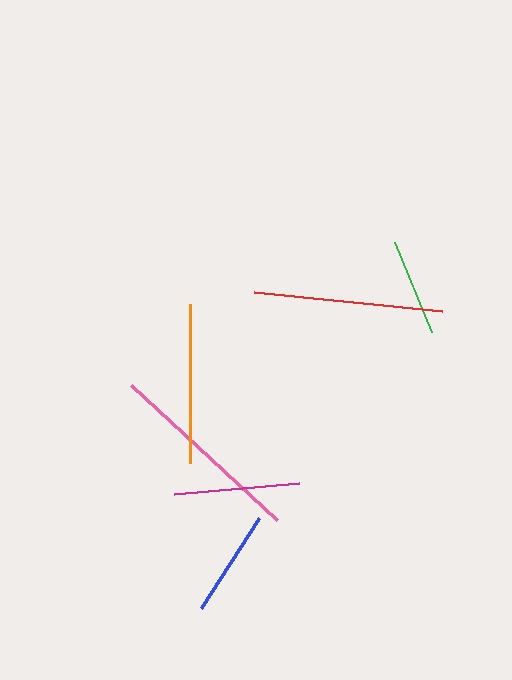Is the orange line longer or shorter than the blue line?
The orange line is longer than the blue line.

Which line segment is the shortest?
The green line is the shortest at approximately 98 pixels.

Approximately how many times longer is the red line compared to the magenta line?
The red line is approximately 1.5 times the length of the magenta line.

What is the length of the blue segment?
The blue segment is approximately 107 pixels long.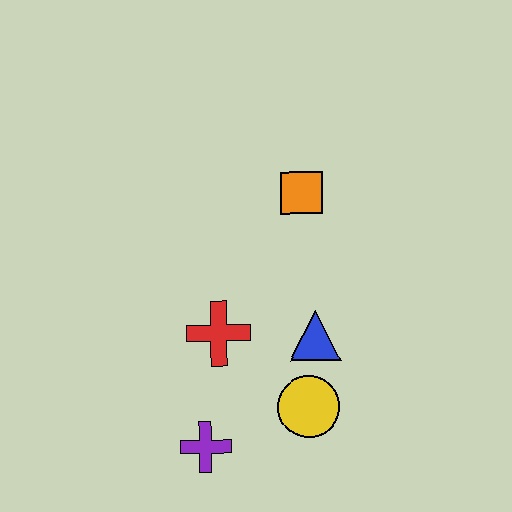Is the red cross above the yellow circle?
Yes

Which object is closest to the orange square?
The blue triangle is closest to the orange square.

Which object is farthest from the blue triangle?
The purple cross is farthest from the blue triangle.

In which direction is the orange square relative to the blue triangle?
The orange square is above the blue triangle.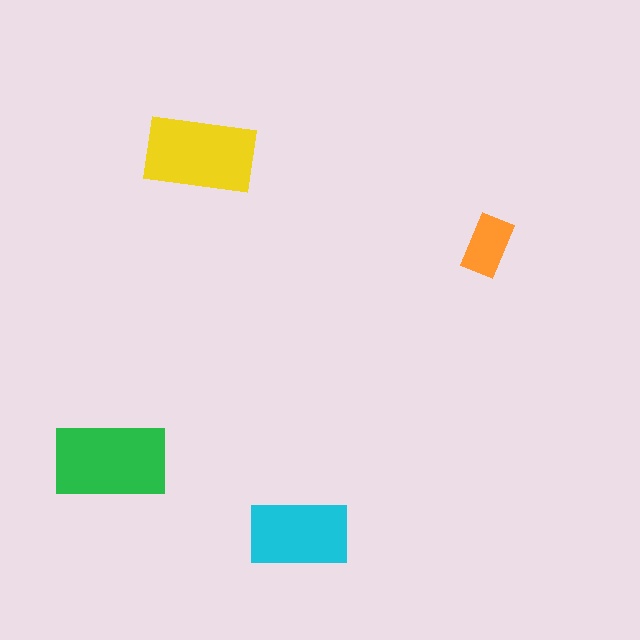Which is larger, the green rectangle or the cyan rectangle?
The green one.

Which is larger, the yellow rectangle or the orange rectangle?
The yellow one.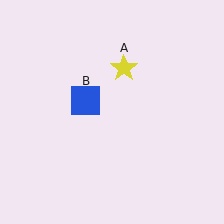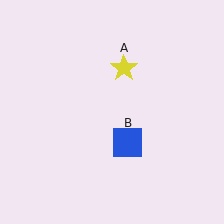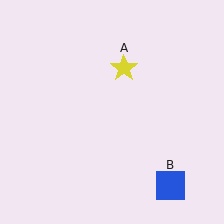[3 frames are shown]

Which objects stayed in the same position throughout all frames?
Yellow star (object A) remained stationary.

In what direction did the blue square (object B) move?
The blue square (object B) moved down and to the right.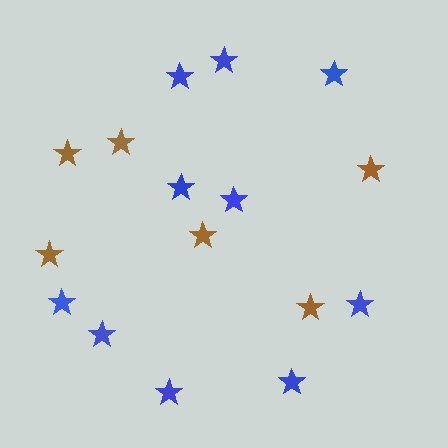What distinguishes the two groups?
There are 2 groups: one group of blue stars (10) and one group of brown stars (6).